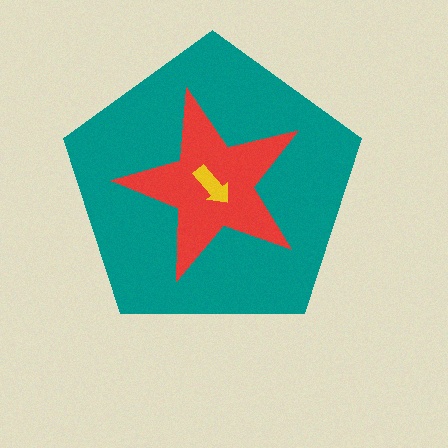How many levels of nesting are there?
3.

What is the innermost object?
The yellow arrow.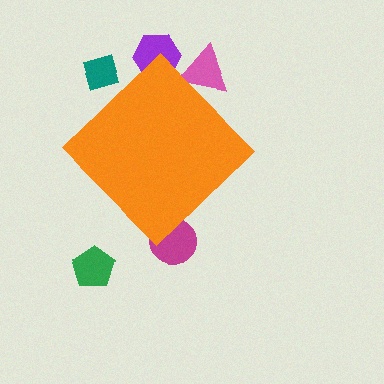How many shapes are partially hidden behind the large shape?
4 shapes are partially hidden.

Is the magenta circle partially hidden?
Yes, the magenta circle is partially hidden behind the orange diamond.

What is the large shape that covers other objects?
An orange diamond.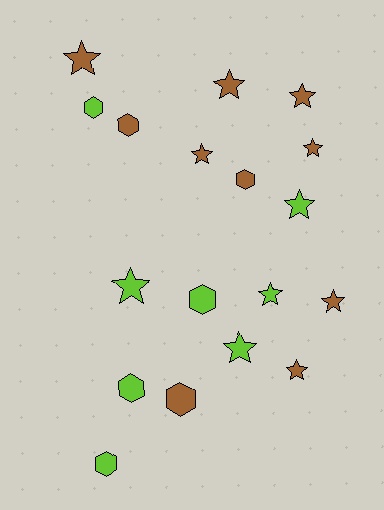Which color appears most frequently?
Brown, with 10 objects.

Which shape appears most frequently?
Star, with 11 objects.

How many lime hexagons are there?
There are 4 lime hexagons.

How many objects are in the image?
There are 18 objects.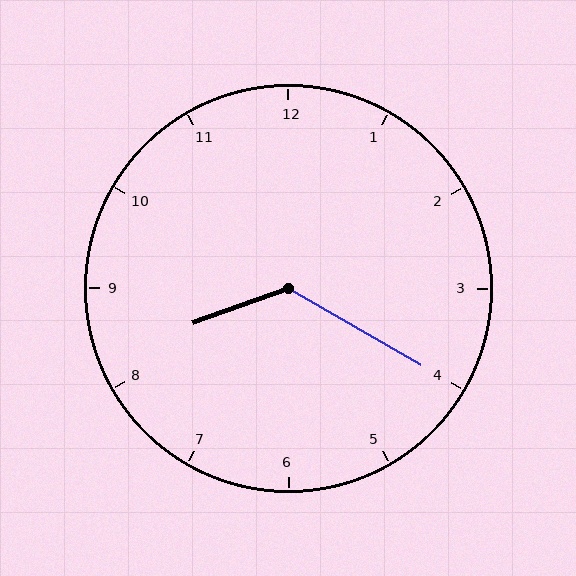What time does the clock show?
8:20.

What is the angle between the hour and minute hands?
Approximately 130 degrees.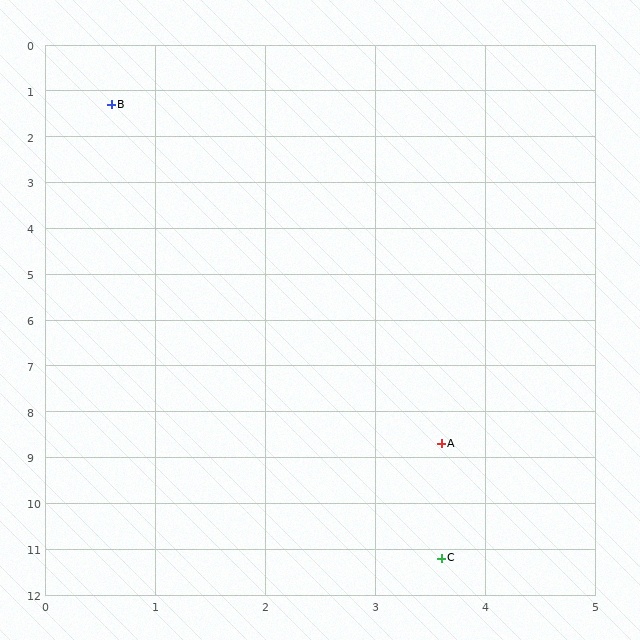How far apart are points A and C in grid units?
Points A and C are about 2.5 grid units apart.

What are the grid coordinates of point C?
Point C is at approximately (3.6, 11.2).